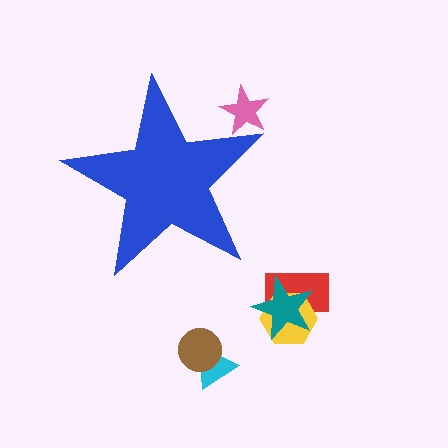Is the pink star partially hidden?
Yes, the pink star is partially hidden behind the blue star.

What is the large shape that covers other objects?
A blue star.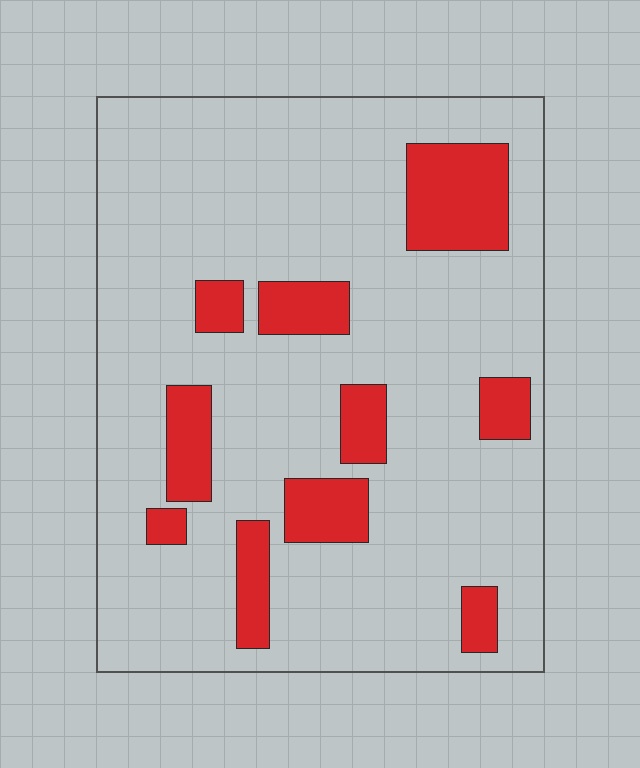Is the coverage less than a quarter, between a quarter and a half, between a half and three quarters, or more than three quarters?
Less than a quarter.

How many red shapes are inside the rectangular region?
10.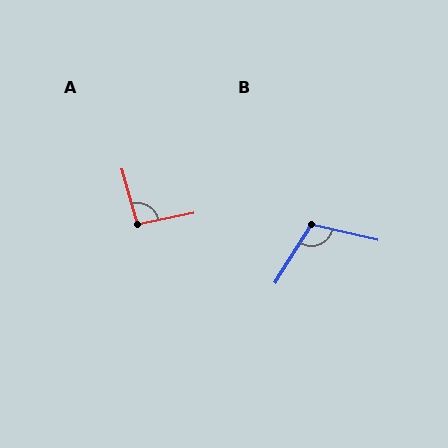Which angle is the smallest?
A, at approximately 94 degrees.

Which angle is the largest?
B, at approximately 108 degrees.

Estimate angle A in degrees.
Approximately 94 degrees.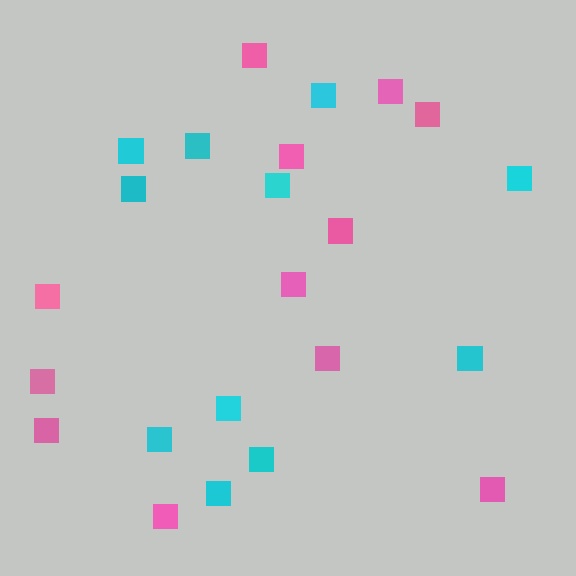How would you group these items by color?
There are 2 groups: one group of pink squares (12) and one group of cyan squares (11).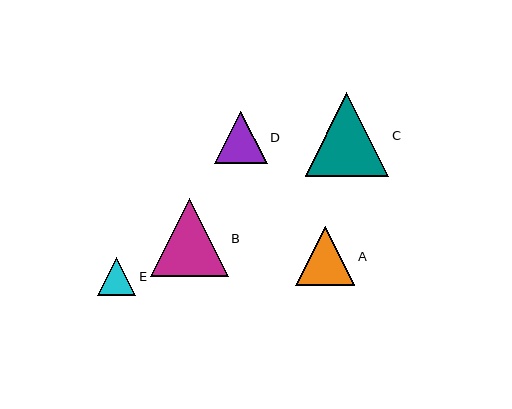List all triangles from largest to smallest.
From largest to smallest: C, B, A, D, E.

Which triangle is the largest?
Triangle C is the largest with a size of approximately 84 pixels.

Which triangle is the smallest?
Triangle E is the smallest with a size of approximately 38 pixels.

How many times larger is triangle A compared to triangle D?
Triangle A is approximately 1.1 times the size of triangle D.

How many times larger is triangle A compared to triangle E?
Triangle A is approximately 1.5 times the size of triangle E.